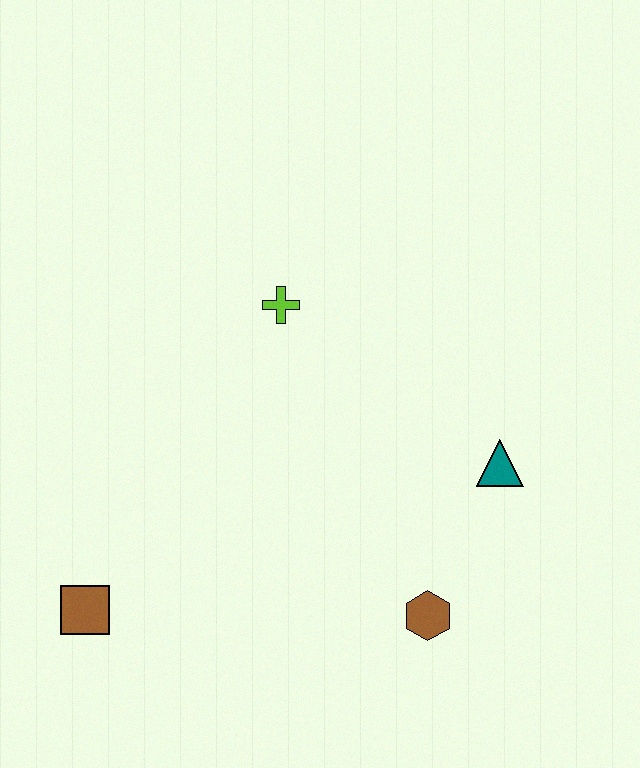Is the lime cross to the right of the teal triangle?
No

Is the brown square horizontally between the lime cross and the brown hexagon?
No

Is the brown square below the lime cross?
Yes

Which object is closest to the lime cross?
The teal triangle is closest to the lime cross.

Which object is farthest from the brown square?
The teal triangle is farthest from the brown square.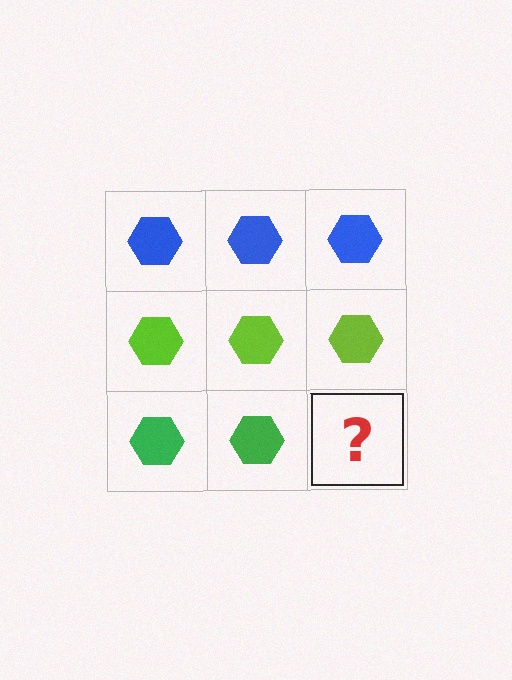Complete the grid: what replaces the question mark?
The question mark should be replaced with a green hexagon.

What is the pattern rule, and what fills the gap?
The rule is that each row has a consistent color. The gap should be filled with a green hexagon.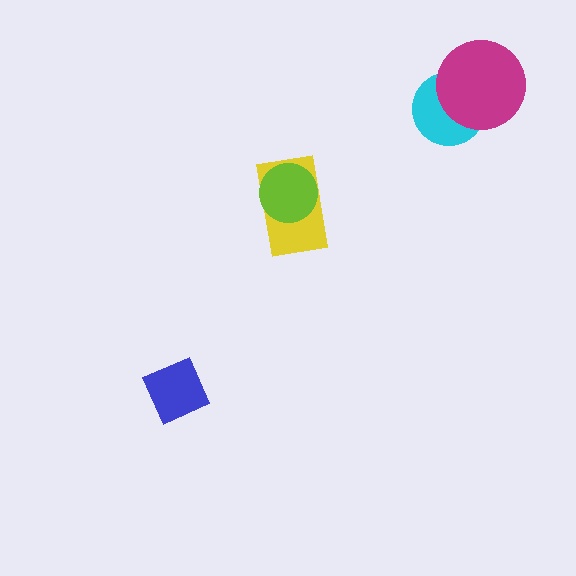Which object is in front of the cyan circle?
The magenta circle is in front of the cyan circle.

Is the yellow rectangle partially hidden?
Yes, it is partially covered by another shape.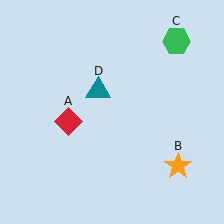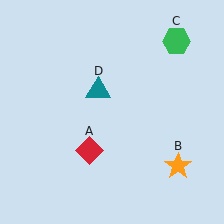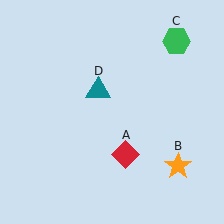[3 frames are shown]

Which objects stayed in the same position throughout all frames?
Orange star (object B) and green hexagon (object C) and teal triangle (object D) remained stationary.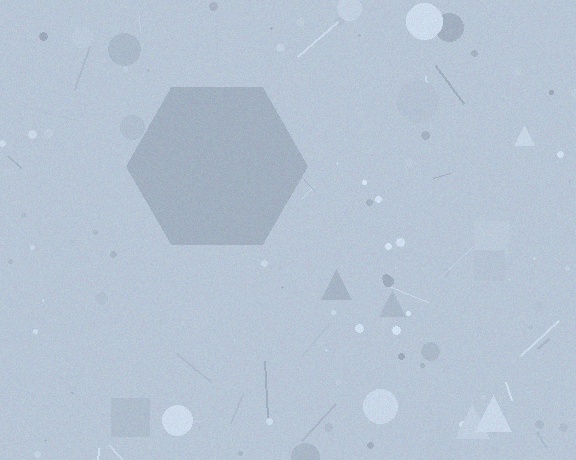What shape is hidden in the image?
A hexagon is hidden in the image.